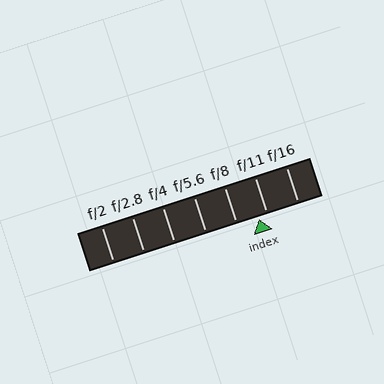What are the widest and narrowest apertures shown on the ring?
The widest aperture shown is f/2 and the narrowest is f/16.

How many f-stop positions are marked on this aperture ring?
There are 7 f-stop positions marked.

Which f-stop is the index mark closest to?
The index mark is closest to f/11.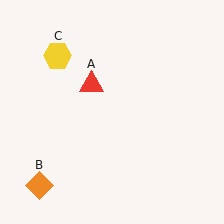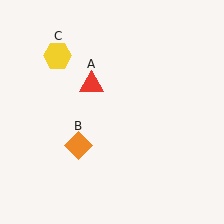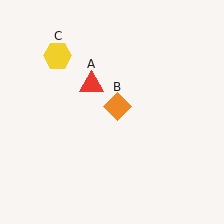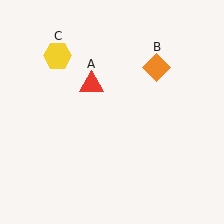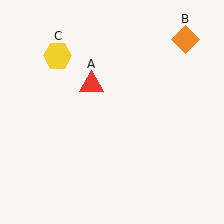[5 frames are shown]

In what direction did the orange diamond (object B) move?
The orange diamond (object B) moved up and to the right.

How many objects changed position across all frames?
1 object changed position: orange diamond (object B).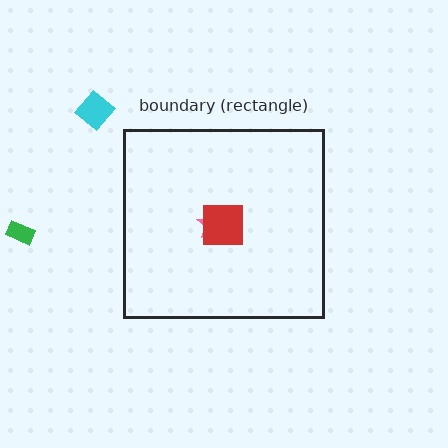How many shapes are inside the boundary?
2 inside, 2 outside.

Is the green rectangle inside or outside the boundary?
Outside.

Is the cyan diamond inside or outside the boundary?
Outside.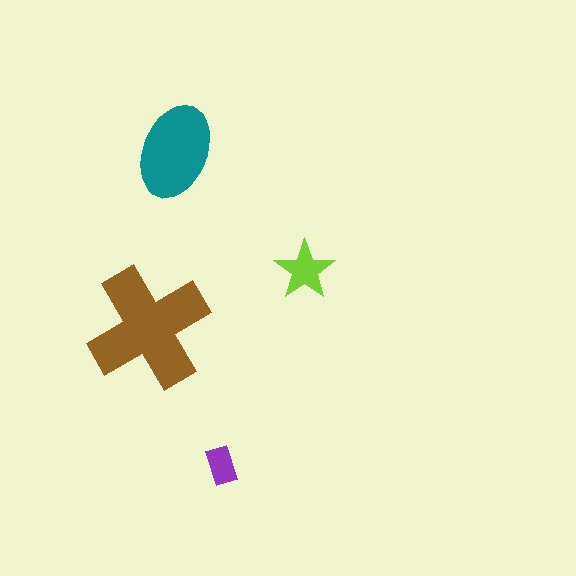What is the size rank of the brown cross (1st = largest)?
1st.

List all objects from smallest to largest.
The purple rectangle, the lime star, the teal ellipse, the brown cross.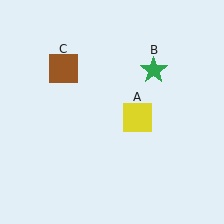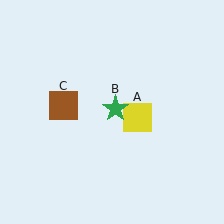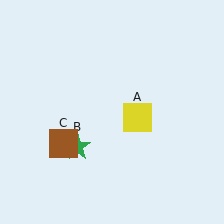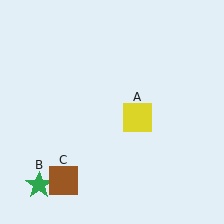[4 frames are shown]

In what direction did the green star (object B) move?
The green star (object B) moved down and to the left.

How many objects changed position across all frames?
2 objects changed position: green star (object B), brown square (object C).